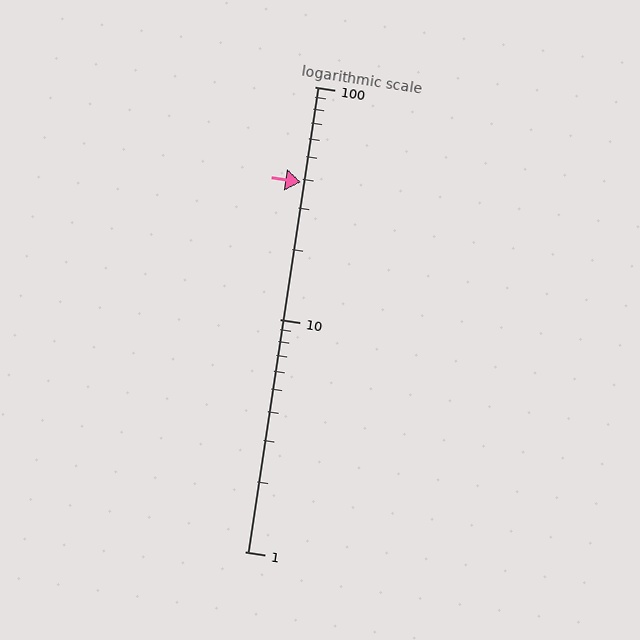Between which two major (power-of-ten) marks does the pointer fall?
The pointer is between 10 and 100.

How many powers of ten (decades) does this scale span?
The scale spans 2 decades, from 1 to 100.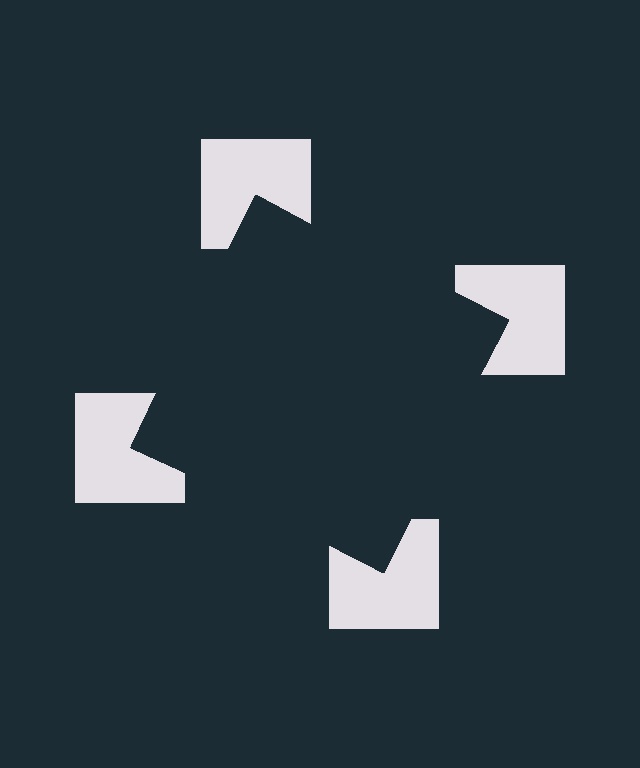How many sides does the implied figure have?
4 sides.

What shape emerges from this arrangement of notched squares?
An illusory square — its edges are inferred from the aligned wedge cuts in the notched squares, not physically drawn.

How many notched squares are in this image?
There are 4 — one at each vertex of the illusory square.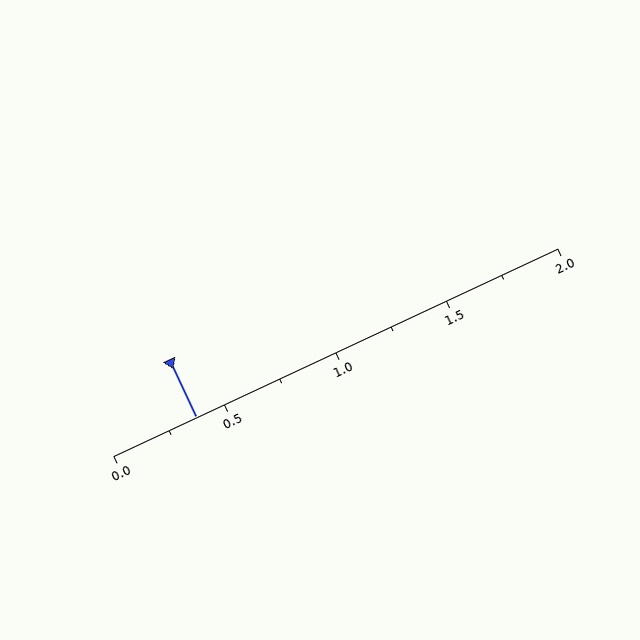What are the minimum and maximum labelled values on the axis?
The axis runs from 0.0 to 2.0.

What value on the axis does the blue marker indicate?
The marker indicates approximately 0.38.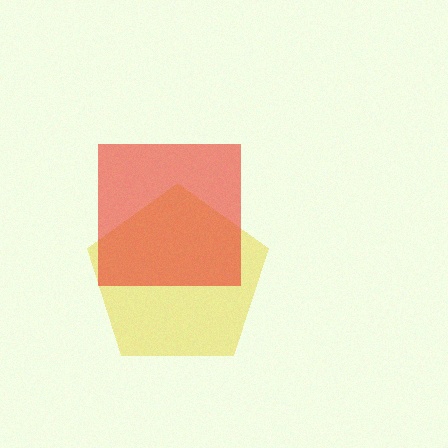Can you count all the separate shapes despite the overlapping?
Yes, there are 2 separate shapes.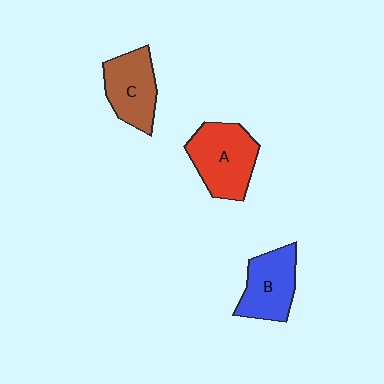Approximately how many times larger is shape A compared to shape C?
Approximately 1.2 times.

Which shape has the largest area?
Shape A (red).